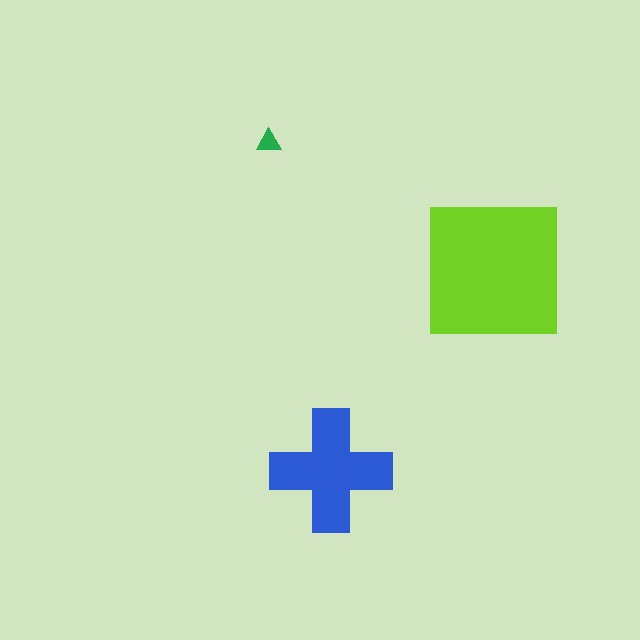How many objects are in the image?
There are 3 objects in the image.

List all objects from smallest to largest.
The green triangle, the blue cross, the lime square.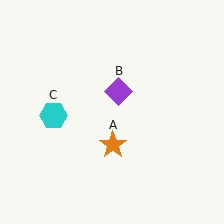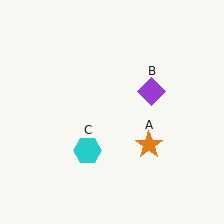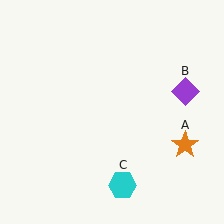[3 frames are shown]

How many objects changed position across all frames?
3 objects changed position: orange star (object A), purple diamond (object B), cyan hexagon (object C).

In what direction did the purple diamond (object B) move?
The purple diamond (object B) moved right.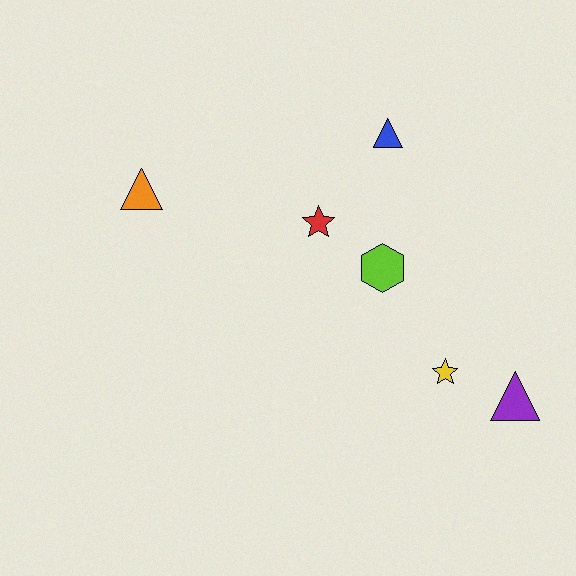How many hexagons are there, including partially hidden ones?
There is 1 hexagon.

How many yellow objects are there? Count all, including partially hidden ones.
There is 1 yellow object.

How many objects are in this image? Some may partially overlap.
There are 6 objects.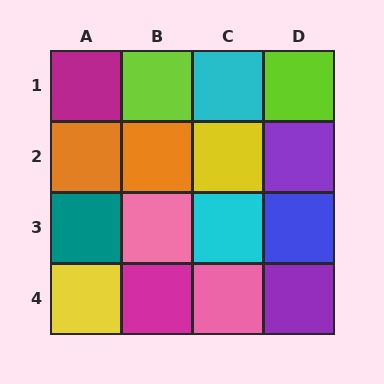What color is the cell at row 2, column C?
Yellow.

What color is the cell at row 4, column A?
Yellow.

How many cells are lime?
2 cells are lime.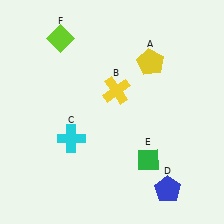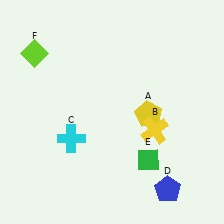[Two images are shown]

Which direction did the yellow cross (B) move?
The yellow cross (B) moved down.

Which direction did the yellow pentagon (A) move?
The yellow pentagon (A) moved down.